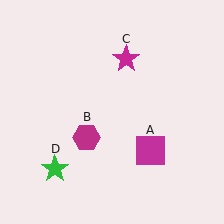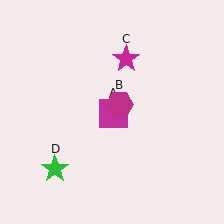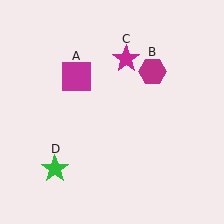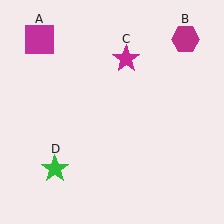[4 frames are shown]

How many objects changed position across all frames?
2 objects changed position: magenta square (object A), magenta hexagon (object B).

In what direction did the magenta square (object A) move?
The magenta square (object A) moved up and to the left.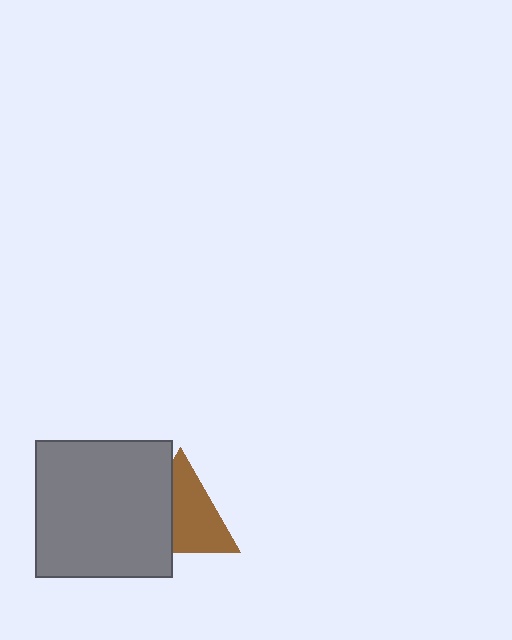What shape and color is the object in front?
The object in front is a gray square.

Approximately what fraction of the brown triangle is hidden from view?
Roughly 40% of the brown triangle is hidden behind the gray square.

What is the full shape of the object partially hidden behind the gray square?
The partially hidden object is a brown triangle.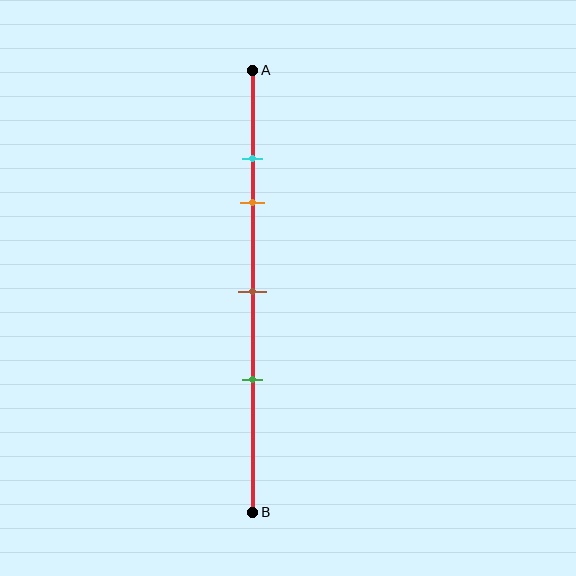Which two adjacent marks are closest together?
The cyan and orange marks are the closest adjacent pair.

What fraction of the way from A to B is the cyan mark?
The cyan mark is approximately 20% (0.2) of the way from A to B.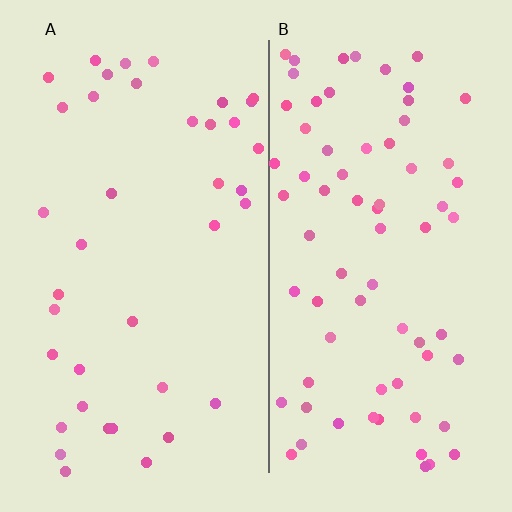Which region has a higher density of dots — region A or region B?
B (the right).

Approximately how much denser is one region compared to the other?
Approximately 1.9× — region B over region A.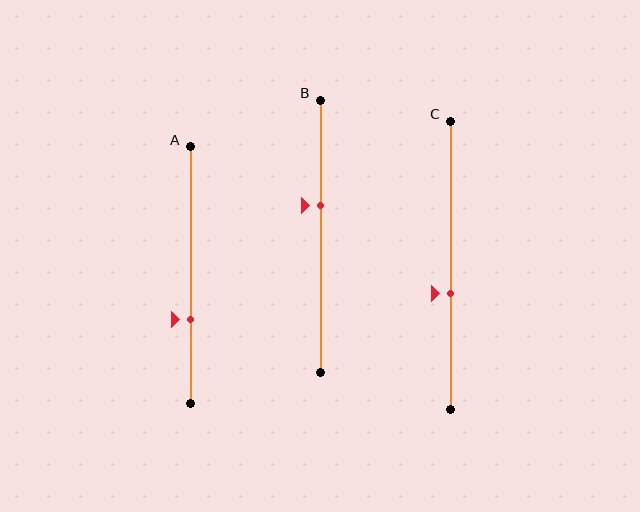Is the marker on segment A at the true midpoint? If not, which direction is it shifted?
No, the marker on segment A is shifted downward by about 17% of the segment length.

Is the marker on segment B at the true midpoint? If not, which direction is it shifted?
No, the marker on segment B is shifted upward by about 11% of the segment length.